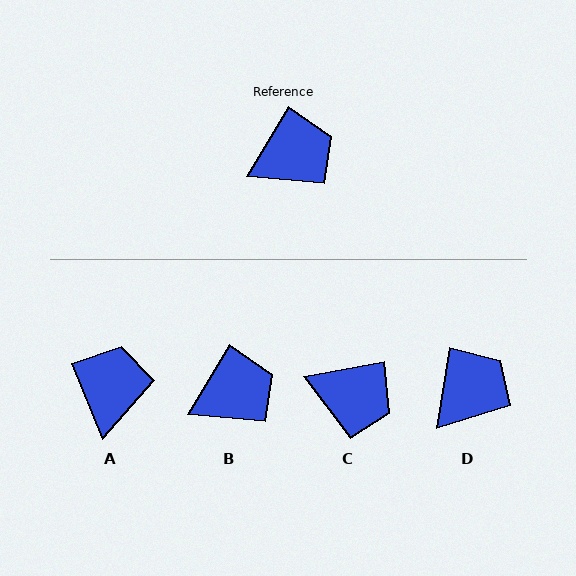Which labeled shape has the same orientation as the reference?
B.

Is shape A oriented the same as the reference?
No, it is off by about 53 degrees.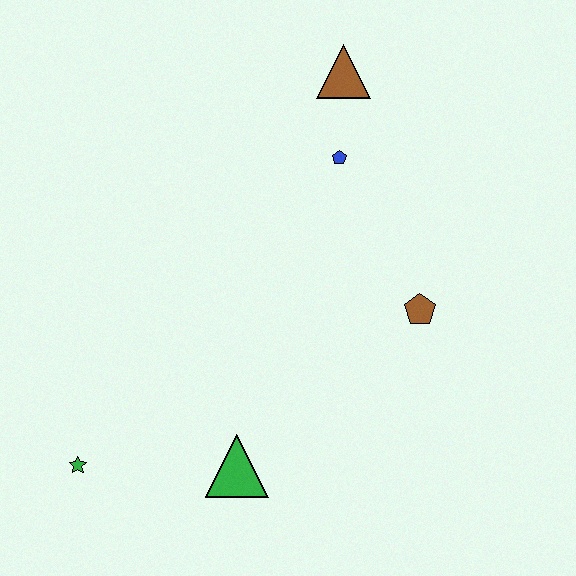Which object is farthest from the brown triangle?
The green star is farthest from the brown triangle.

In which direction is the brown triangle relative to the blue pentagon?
The brown triangle is above the blue pentagon.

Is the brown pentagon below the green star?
No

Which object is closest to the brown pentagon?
The blue pentagon is closest to the brown pentagon.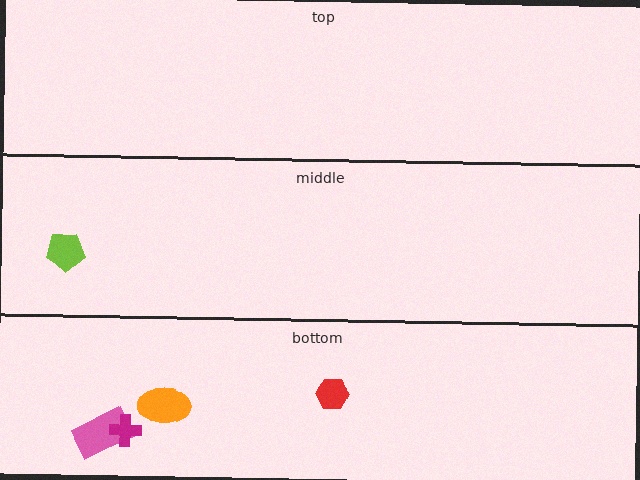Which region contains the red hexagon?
The bottom region.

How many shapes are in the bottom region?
4.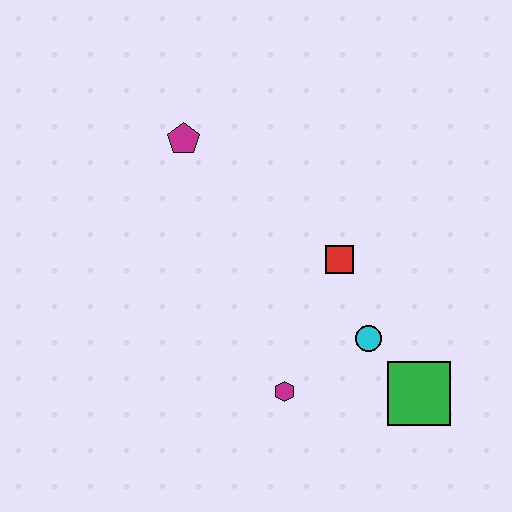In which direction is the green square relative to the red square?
The green square is below the red square.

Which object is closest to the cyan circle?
The green square is closest to the cyan circle.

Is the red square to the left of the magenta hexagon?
No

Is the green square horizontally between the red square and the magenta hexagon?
No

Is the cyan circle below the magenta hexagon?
No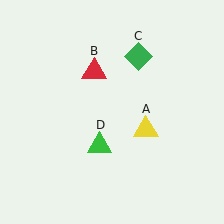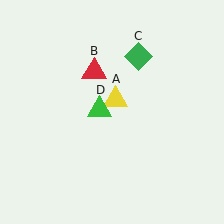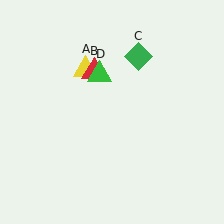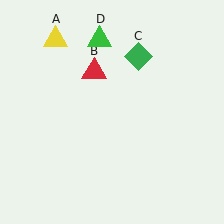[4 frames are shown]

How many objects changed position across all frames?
2 objects changed position: yellow triangle (object A), green triangle (object D).